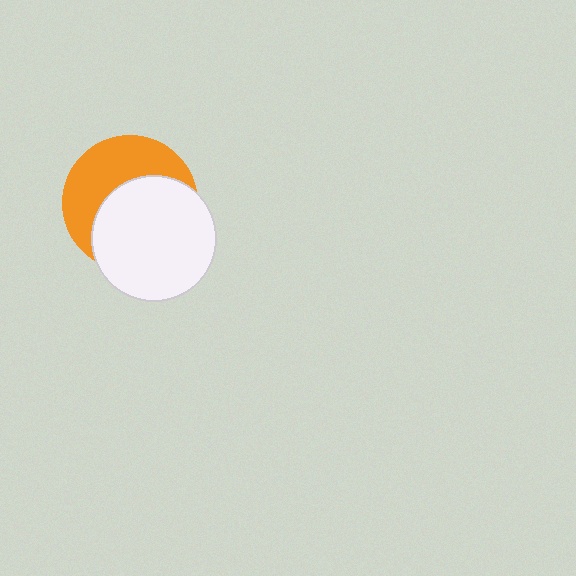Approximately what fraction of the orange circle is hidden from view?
Roughly 55% of the orange circle is hidden behind the white circle.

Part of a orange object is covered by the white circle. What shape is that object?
It is a circle.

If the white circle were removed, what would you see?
You would see the complete orange circle.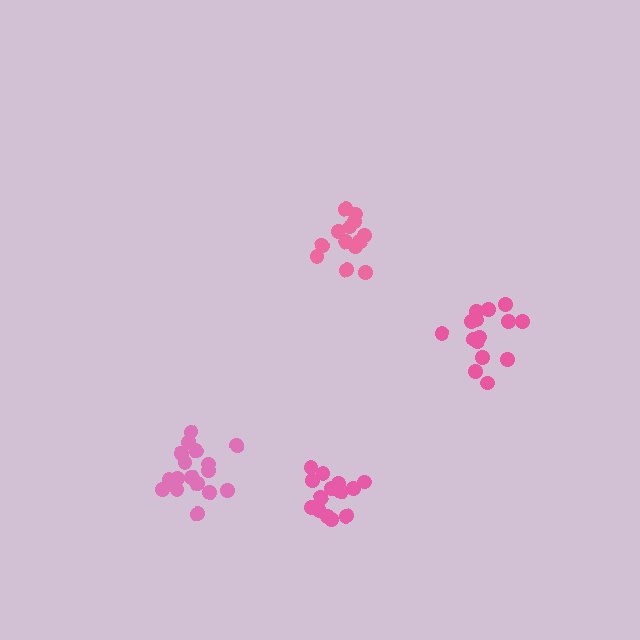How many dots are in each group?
Group 1: 16 dots, Group 2: 13 dots, Group 3: 17 dots, Group 4: 17 dots (63 total).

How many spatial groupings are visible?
There are 4 spatial groupings.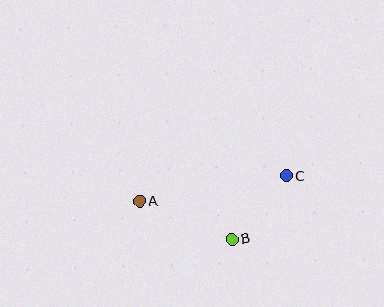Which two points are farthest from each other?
Points A and C are farthest from each other.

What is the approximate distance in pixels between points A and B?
The distance between A and B is approximately 100 pixels.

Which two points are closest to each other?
Points B and C are closest to each other.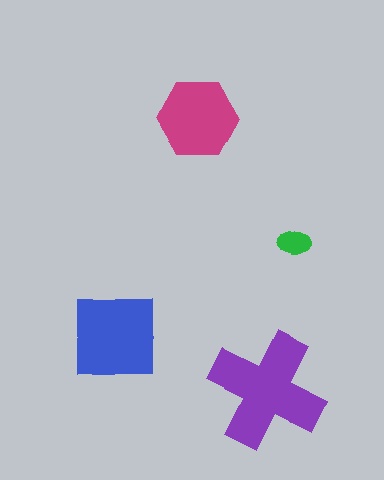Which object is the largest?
The purple cross.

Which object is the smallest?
The green ellipse.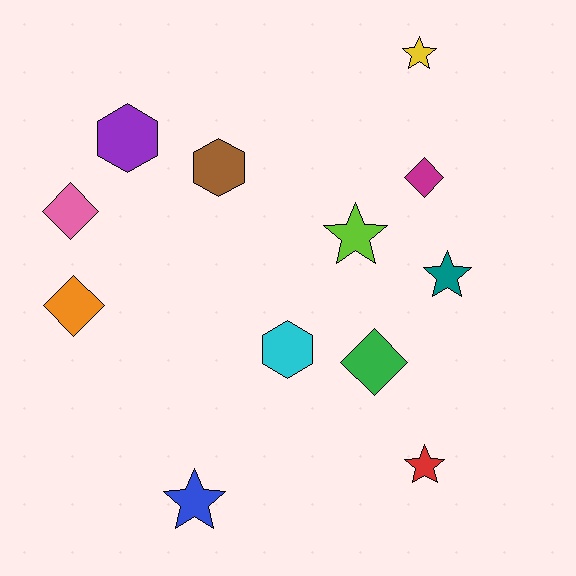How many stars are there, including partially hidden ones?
There are 5 stars.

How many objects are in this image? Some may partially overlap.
There are 12 objects.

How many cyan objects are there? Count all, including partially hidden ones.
There is 1 cyan object.